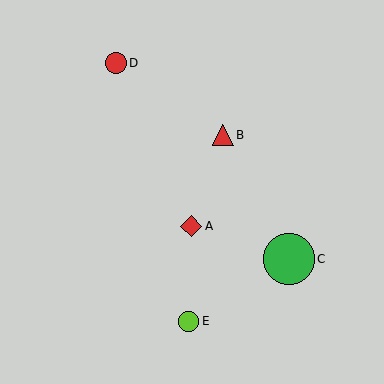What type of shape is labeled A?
Shape A is a red diamond.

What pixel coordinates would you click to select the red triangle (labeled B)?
Click at (223, 135) to select the red triangle B.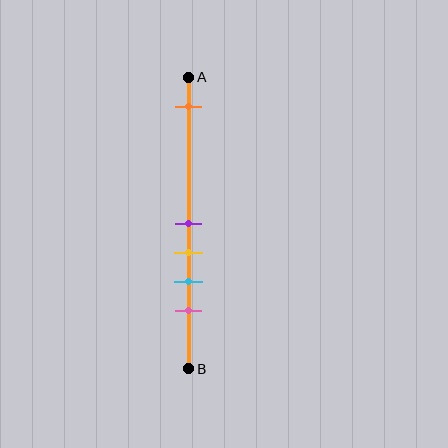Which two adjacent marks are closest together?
The purple and yellow marks are the closest adjacent pair.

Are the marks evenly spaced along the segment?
No, the marks are not evenly spaced.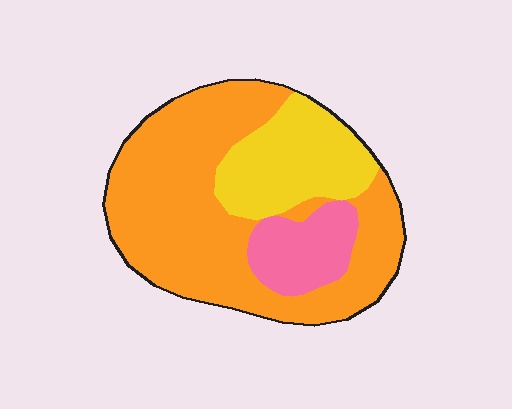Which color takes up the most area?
Orange, at roughly 65%.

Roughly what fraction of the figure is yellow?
Yellow takes up between a sixth and a third of the figure.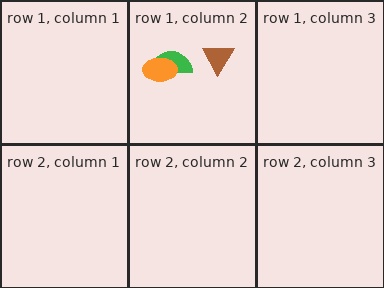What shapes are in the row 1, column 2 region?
The green semicircle, the brown triangle, the orange ellipse.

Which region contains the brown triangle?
The row 1, column 2 region.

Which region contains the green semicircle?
The row 1, column 2 region.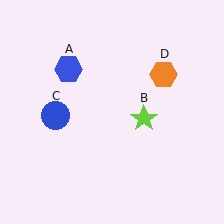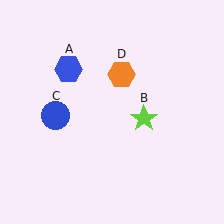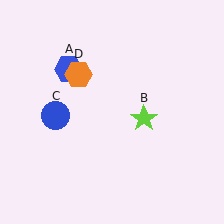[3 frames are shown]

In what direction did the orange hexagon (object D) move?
The orange hexagon (object D) moved left.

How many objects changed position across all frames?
1 object changed position: orange hexagon (object D).